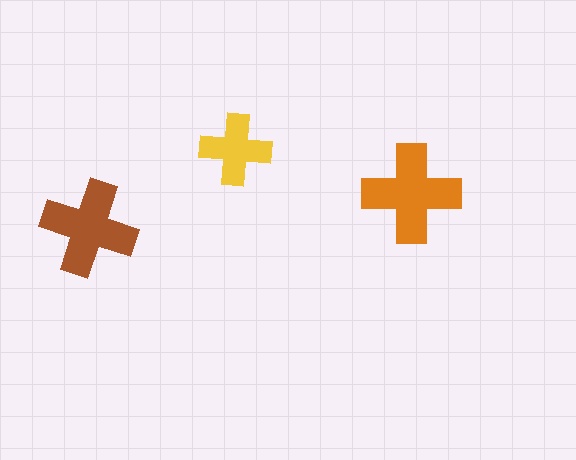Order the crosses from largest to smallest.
the orange one, the brown one, the yellow one.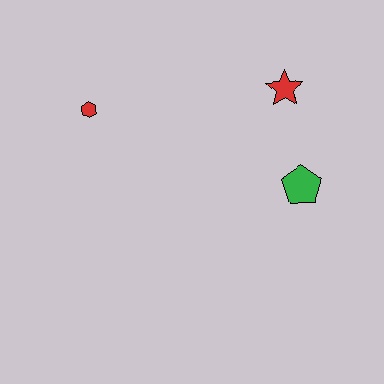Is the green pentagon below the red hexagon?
Yes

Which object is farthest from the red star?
The red hexagon is farthest from the red star.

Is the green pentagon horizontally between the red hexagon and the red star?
No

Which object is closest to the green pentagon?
The red star is closest to the green pentagon.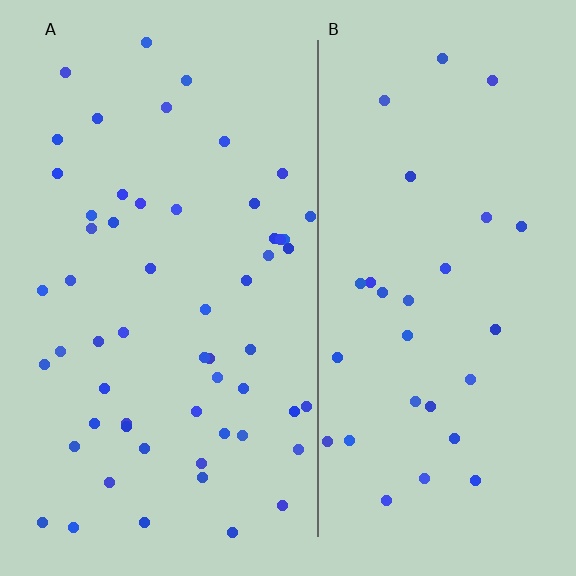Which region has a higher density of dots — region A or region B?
A (the left).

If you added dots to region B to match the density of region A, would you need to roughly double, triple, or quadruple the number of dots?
Approximately double.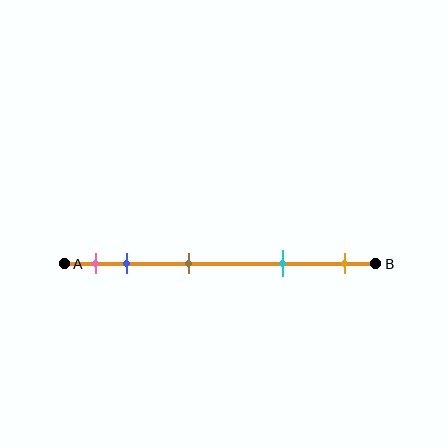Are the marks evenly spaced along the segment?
No, the marks are not evenly spaced.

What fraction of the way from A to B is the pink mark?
The pink mark is approximately 10% (0.1) of the way from A to B.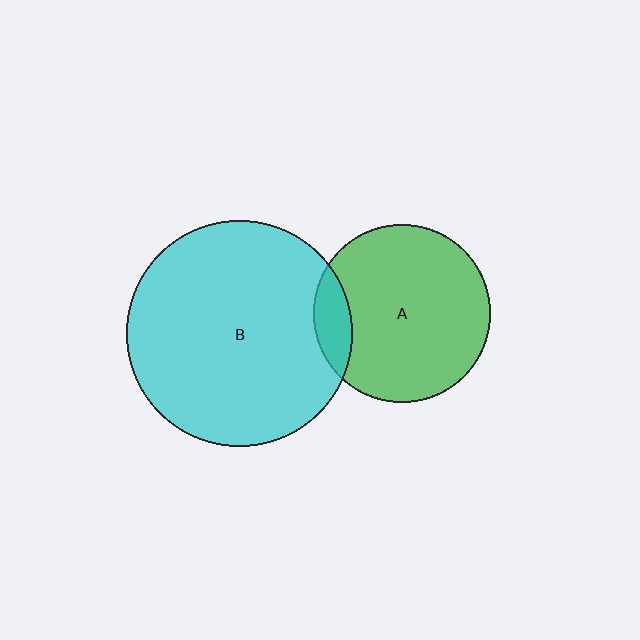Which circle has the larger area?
Circle B (cyan).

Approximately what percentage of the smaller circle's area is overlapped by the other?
Approximately 10%.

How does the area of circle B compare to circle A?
Approximately 1.6 times.